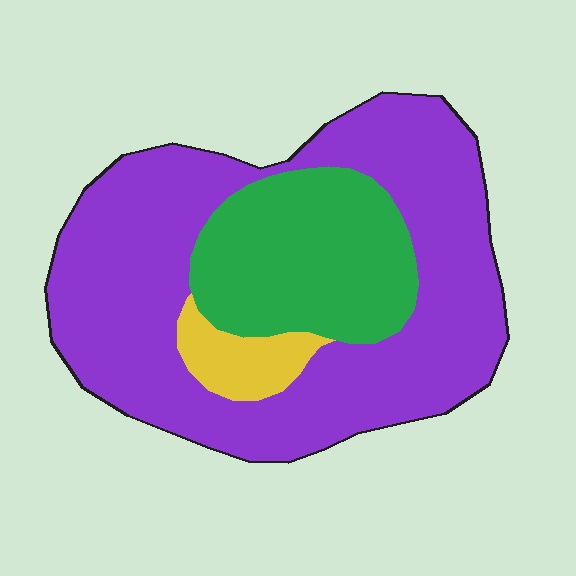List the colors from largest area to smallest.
From largest to smallest: purple, green, yellow.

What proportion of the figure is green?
Green covers about 25% of the figure.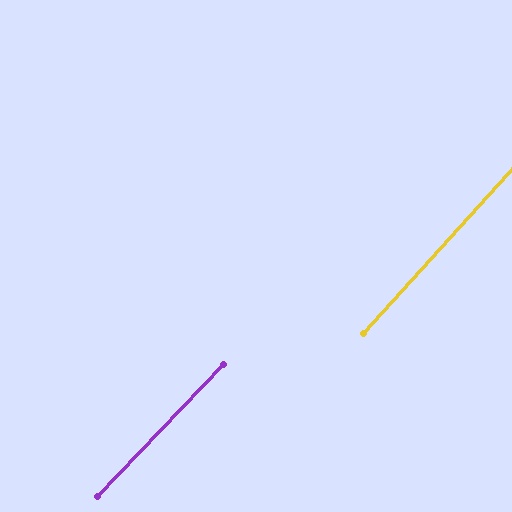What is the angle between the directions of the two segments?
Approximately 2 degrees.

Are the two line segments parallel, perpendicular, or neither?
Parallel — their directions differ by only 1.7°.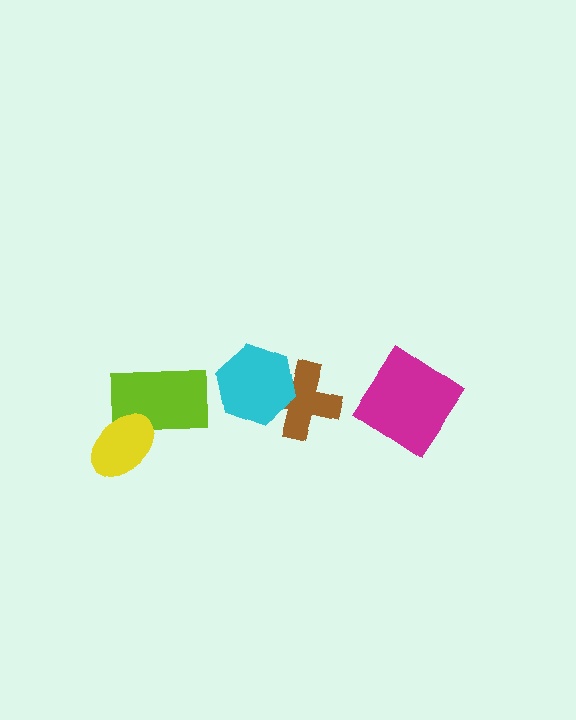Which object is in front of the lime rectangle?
The yellow ellipse is in front of the lime rectangle.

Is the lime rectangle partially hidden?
Yes, it is partially covered by another shape.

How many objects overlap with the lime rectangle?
1 object overlaps with the lime rectangle.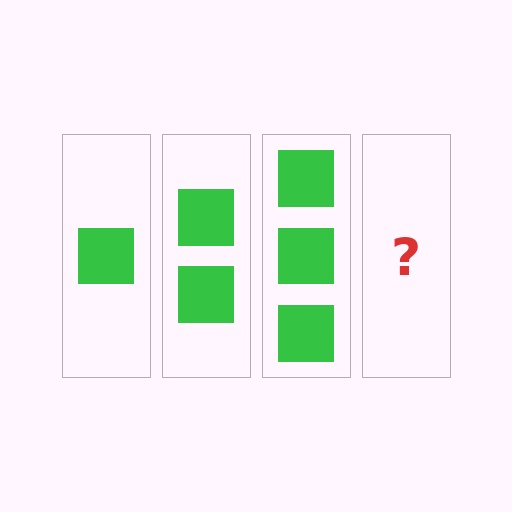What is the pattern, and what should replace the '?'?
The pattern is that each step adds one more square. The '?' should be 4 squares.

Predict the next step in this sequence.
The next step is 4 squares.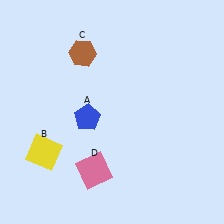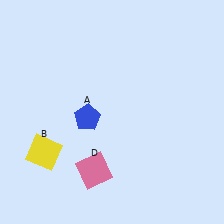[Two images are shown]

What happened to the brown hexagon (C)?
The brown hexagon (C) was removed in Image 2. It was in the top-left area of Image 1.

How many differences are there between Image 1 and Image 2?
There is 1 difference between the two images.